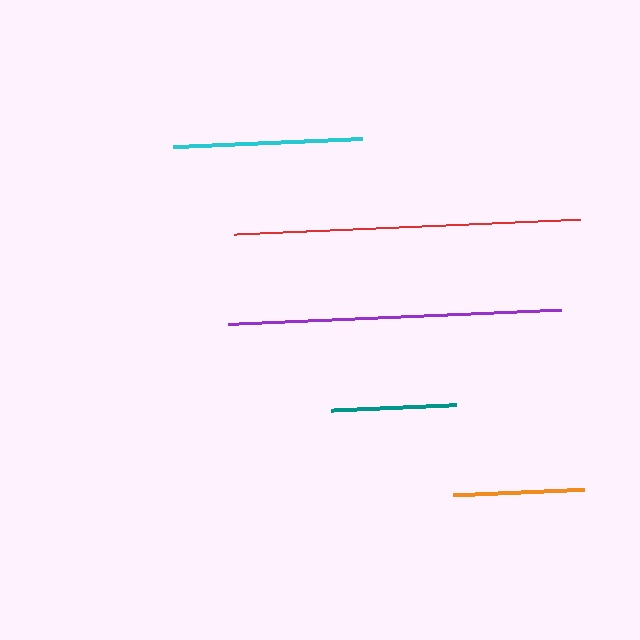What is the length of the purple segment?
The purple segment is approximately 333 pixels long.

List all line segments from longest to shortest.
From longest to shortest: red, purple, cyan, orange, teal.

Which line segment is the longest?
The red line is the longest at approximately 346 pixels.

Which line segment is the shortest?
The teal line is the shortest at approximately 126 pixels.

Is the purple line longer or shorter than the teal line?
The purple line is longer than the teal line.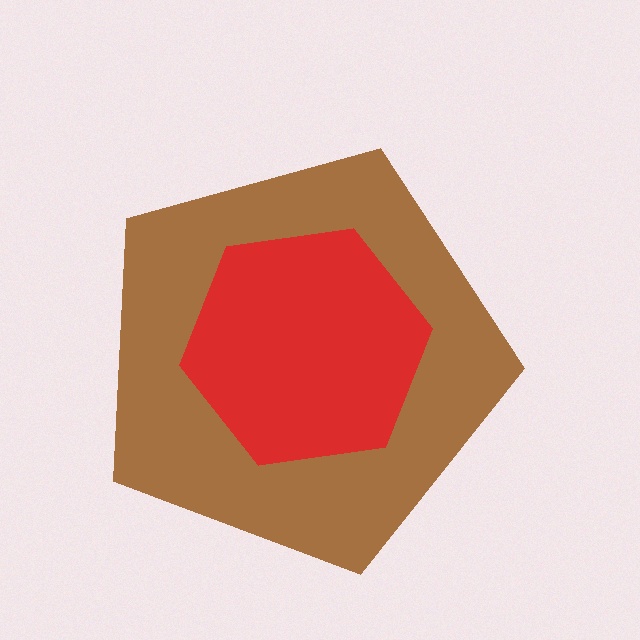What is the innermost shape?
The red hexagon.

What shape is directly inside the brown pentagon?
The red hexagon.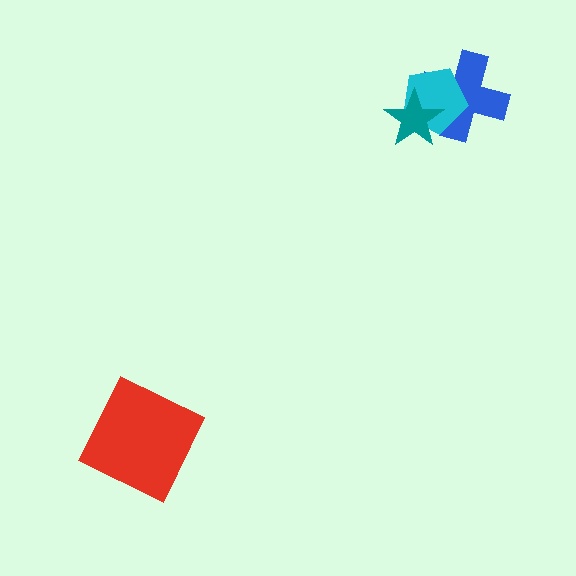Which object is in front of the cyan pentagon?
The teal star is in front of the cyan pentagon.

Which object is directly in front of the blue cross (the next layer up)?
The cyan pentagon is directly in front of the blue cross.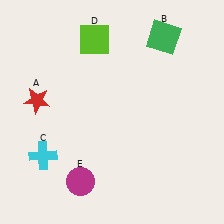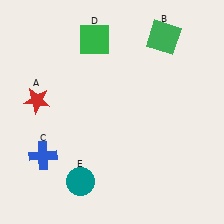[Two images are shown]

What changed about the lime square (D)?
In Image 1, D is lime. In Image 2, it changed to green.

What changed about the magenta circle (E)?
In Image 1, E is magenta. In Image 2, it changed to teal.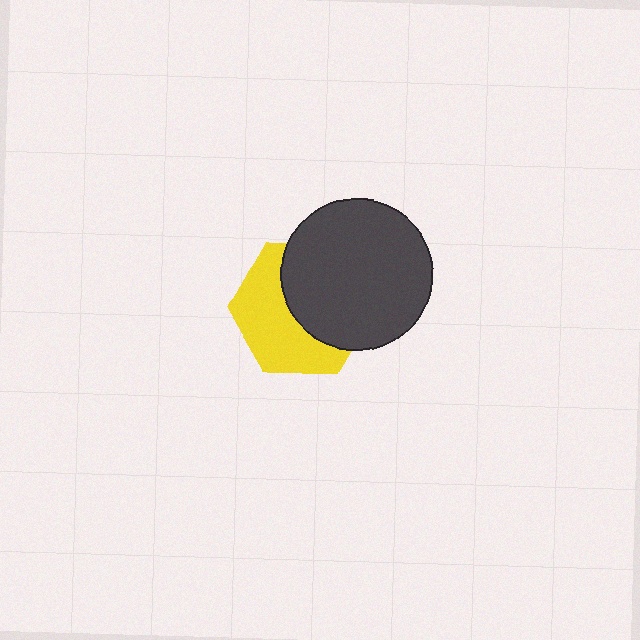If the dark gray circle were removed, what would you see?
You would see the complete yellow hexagon.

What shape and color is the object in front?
The object in front is a dark gray circle.